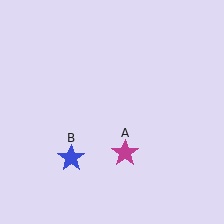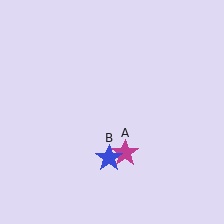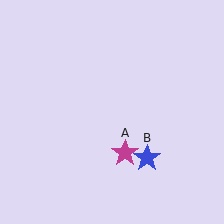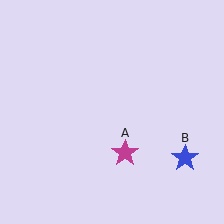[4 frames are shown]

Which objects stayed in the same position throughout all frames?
Magenta star (object A) remained stationary.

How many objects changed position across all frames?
1 object changed position: blue star (object B).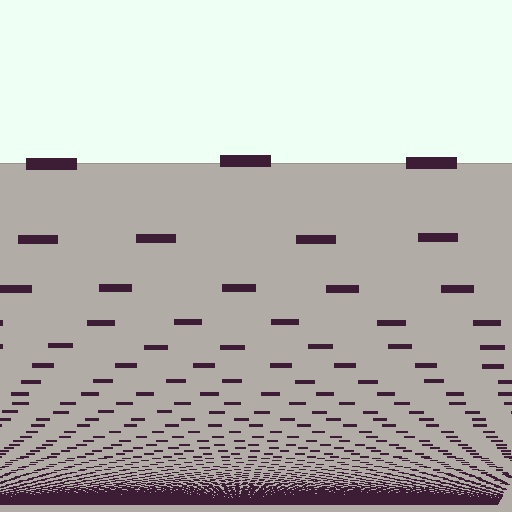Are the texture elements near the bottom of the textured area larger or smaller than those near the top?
Smaller. The gradient is inverted — elements near the bottom are smaller and denser.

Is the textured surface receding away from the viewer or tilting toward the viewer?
The surface appears to tilt toward the viewer. Texture elements get larger and sparser toward the top.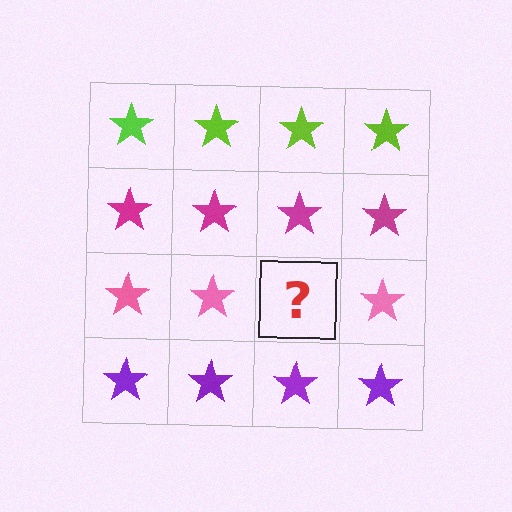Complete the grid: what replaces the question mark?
The question mark should be replaced with a pink star.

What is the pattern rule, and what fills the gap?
The rule is that each row has a consistent color. The gap should be filled with a pink star.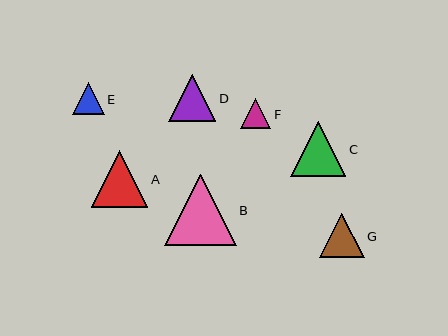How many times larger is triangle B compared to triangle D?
Triangle B is approximately 1.5 times the size of triangle D.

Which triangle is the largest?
Triangle B is the largest with a size of approximately 71 pixels.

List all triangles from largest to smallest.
From largest to smallest: B, A, C, D, G, E, F.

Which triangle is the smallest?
Triangle F is the smallest with a size of approximately 30 pixels.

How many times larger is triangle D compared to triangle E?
Triangle D is approximately 1.5 times the size of triangle E.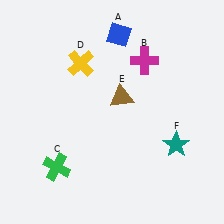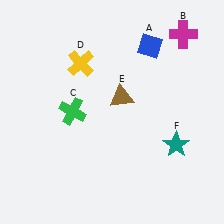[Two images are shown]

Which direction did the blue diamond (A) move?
The blue diamond (A) moved right.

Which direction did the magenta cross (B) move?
The magenta cross (B) moved right.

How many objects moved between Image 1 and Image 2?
3 objects moved between the two images.